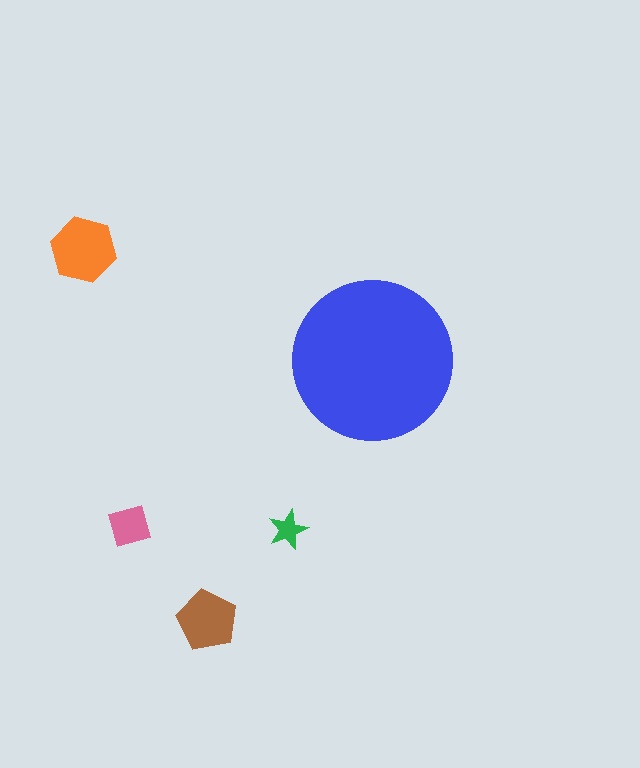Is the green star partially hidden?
No, the green star is fully visible.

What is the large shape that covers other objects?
A blue circle.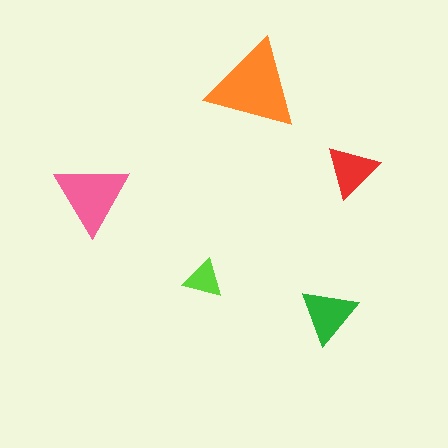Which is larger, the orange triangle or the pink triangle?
The orange one.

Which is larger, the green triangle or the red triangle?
The green one.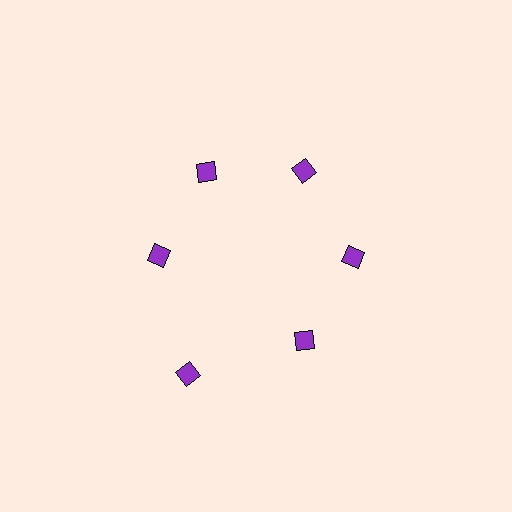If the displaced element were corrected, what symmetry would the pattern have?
It would have 6-fold rotational symmetry — the pattern would map onto itself every 60 degrees.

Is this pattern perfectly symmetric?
No. The 6 purple diamonds are arranged in a ring, but one element near the 7 o'clock position is pushed outward from the center, breaking the 6-fold rotational symmetry.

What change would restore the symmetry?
The symmetry would be restored by moving it inward, back onto the ring so that all 6 diamonds sit at equal angles and equal distance from the center.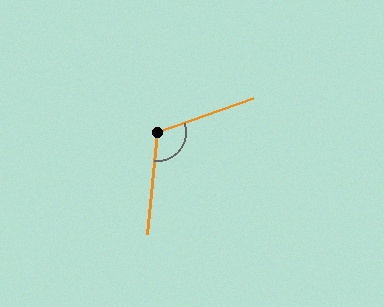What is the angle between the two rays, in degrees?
Approximately 116 degrees.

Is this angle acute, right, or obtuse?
It is obtuse.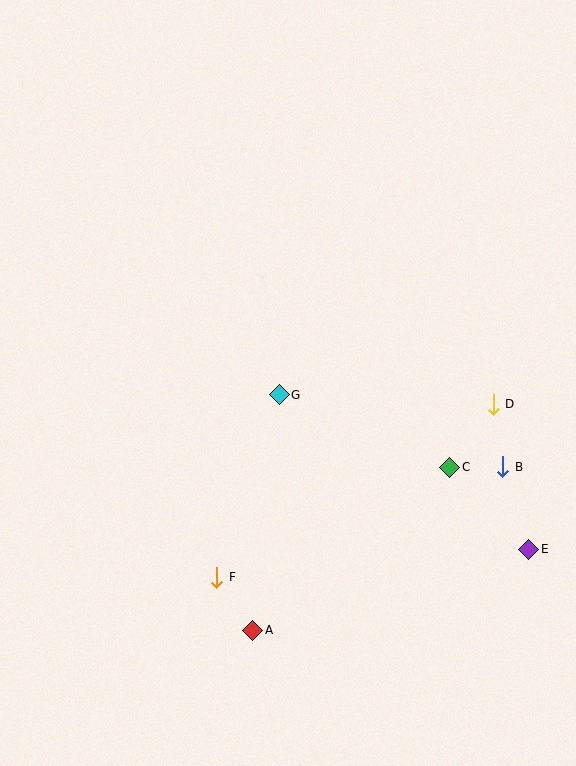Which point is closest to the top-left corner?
Point G is closest to the top-left corner.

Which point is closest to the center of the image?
Point G at (279, 395) is closest to the center.